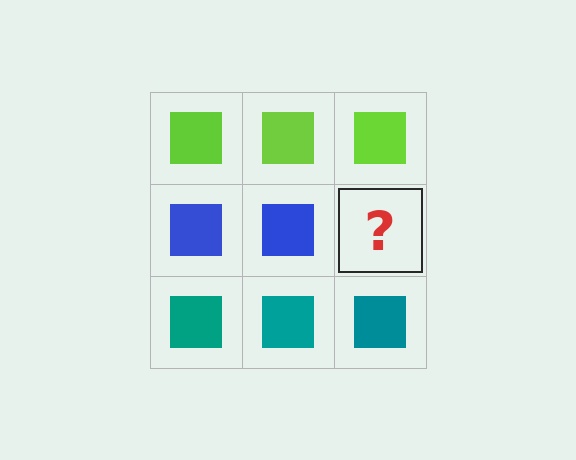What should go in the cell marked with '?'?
The missing cell should contain a blue square.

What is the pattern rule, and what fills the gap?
The rule is that each row has a consistent color. The gap should be filled with a blue square.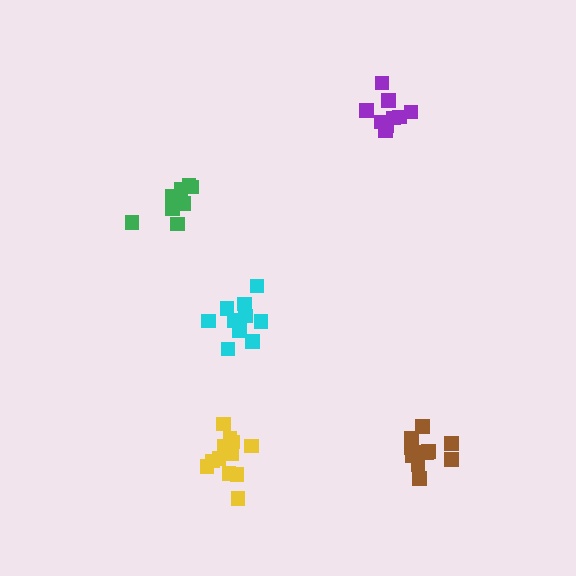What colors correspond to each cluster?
The clusters are colored: yellow, green, cyan, purple, brown.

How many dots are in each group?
Group 1: 12 dots, Group 2: 11 dots, Group 3: 10 dots, Group 4: 9 dots, Group 5: 10 dots (52 total).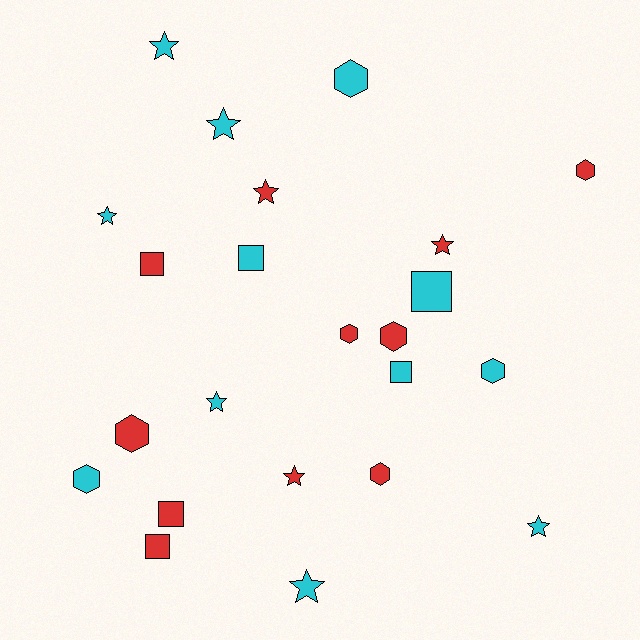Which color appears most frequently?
Cyan, with 12 objects.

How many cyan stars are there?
There are 6 cyan stars.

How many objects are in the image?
There are 23 objects.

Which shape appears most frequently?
Star, with 9 objects.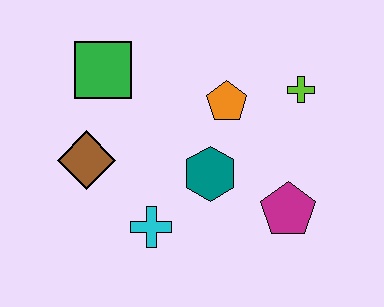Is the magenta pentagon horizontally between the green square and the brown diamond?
No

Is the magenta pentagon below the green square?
Yes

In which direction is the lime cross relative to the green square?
The lime cross is to the right of the green square.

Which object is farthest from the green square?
The magenta pentagon is farthest from the green square.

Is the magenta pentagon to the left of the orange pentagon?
No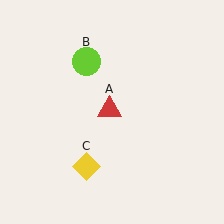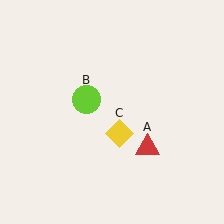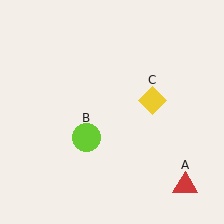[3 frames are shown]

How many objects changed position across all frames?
3 objects changed position: red triangle (object A), lime circle (object B), yellow diamond (object C).